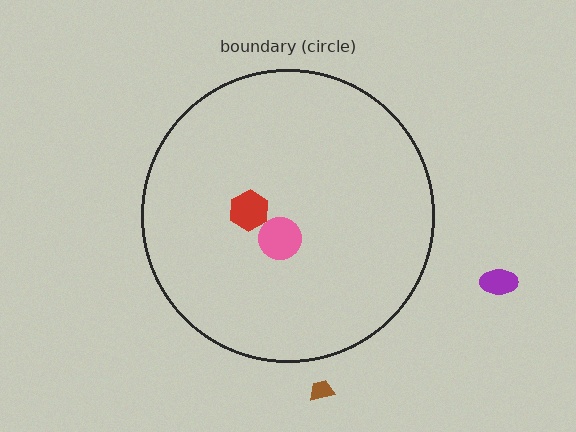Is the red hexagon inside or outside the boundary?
Inside.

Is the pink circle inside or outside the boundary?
Inside.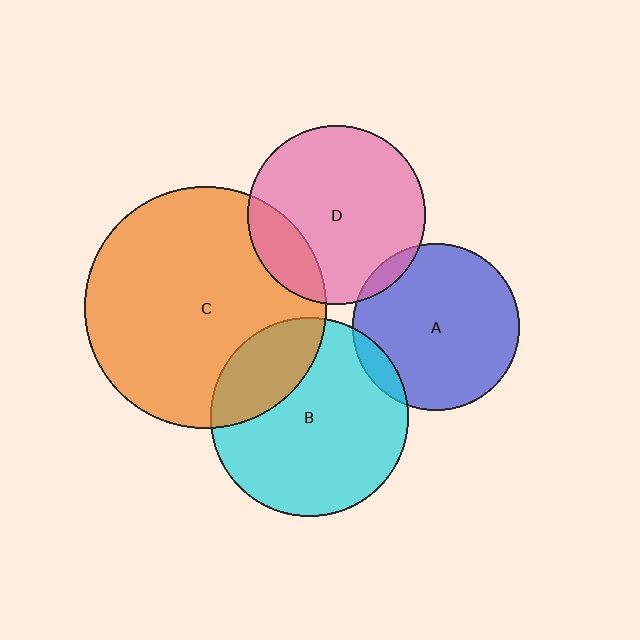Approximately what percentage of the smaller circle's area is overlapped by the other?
Approximately 20%.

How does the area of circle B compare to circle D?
Approximately 1.2 times.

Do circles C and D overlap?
Yes.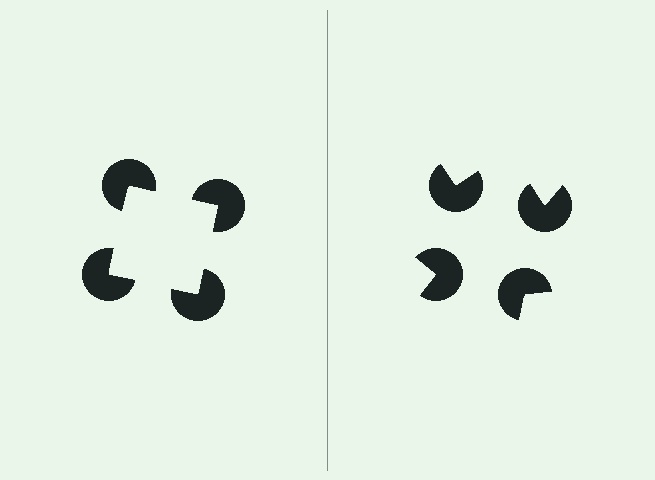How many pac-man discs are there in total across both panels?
8 — 4 on each side.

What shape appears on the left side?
An illusory square.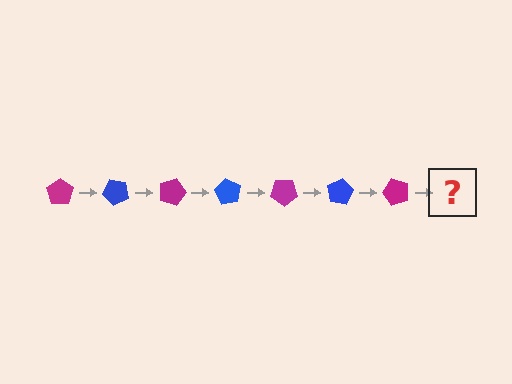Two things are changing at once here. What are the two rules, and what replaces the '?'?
The two rules are that it rotates 45 degrees each step and the color cycles through magenta and blue. The '?' should be a blue pentagon, rotated 315 degrees from the start.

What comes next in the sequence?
The next element should be a blue pentagon, rotated 315 degrees from the start.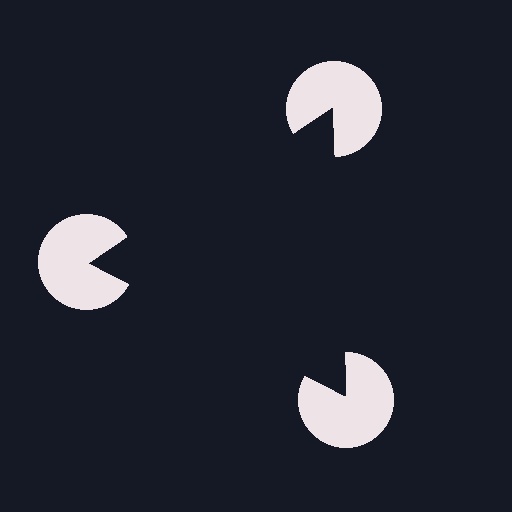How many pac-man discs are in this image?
There are 3 — one at each vertex of the illusory triangle.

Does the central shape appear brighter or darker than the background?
It typically appears slightly darker than the background, even though no actual brightness change is drawn.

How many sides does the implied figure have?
3 sides.